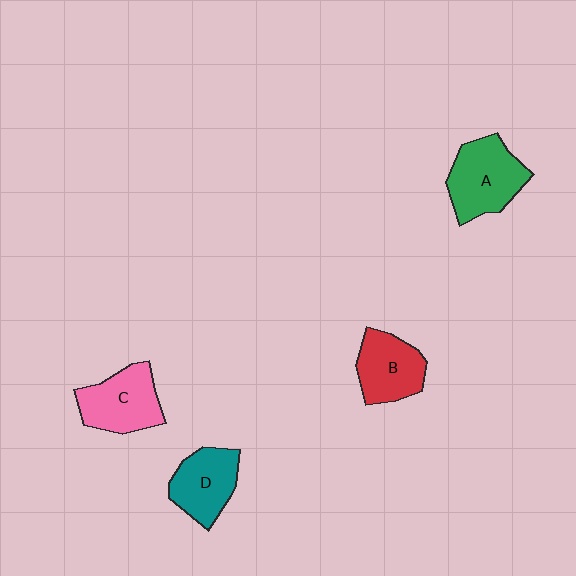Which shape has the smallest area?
Shape D (teal).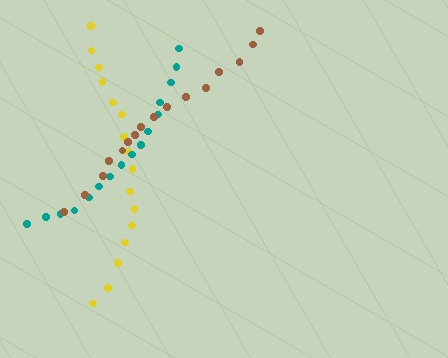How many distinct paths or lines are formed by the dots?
There are 3 distinct paths.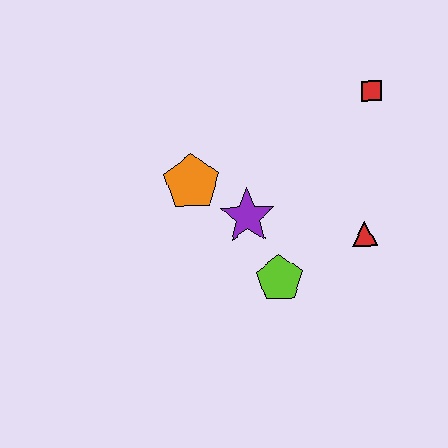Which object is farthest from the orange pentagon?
The red square is farthest from the orange pentagon.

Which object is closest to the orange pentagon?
The purple star is closest to the orange pentagon.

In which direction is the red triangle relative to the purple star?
The red triangle is to the right of the purple star.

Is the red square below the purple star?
No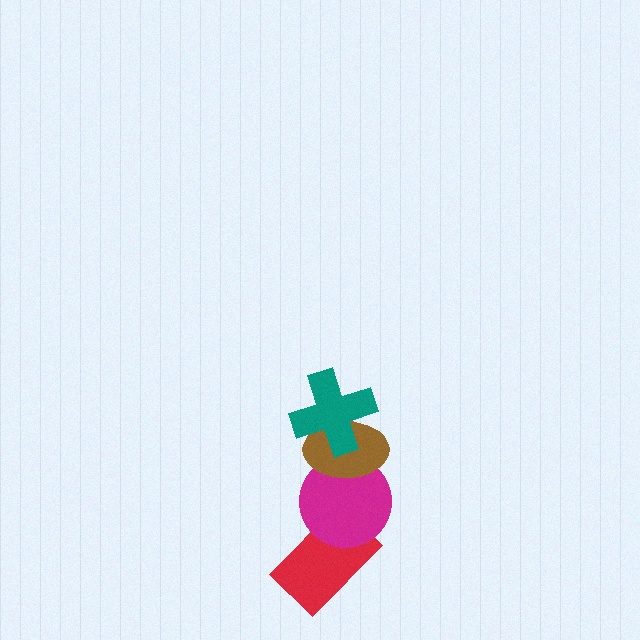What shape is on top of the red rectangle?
The magenta circle is on top of the red rectangle.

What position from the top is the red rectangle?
The red rectangle is 4th from the top.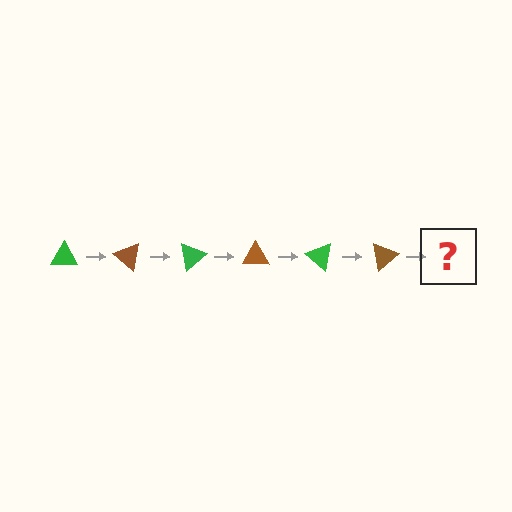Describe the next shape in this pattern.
It should be a green triangle, rotated 240 degrees from the start.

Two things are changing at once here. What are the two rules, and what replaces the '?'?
The two rules are that it rotates 40 degrees each step and the color cycles through green and brown. The '?' should be a green triangle, rotated 240 degrees from the start.